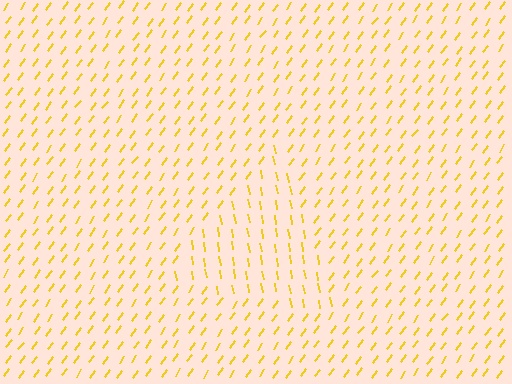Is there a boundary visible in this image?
Yes, there is a texture boundary formed by a change in line orientation.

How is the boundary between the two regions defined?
The boundary is defined purely by a change in line orientation (approximately 45 degrees difference). All lines are the same color and thickness.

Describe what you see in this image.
The image is filled with small yellow line segments. A triangle region in the image has lines oriented differently from the surrounding lines, creating a visible texture boundary.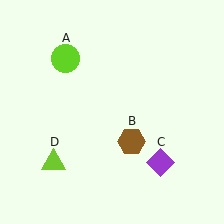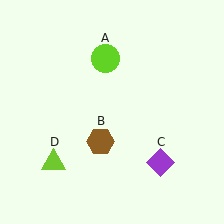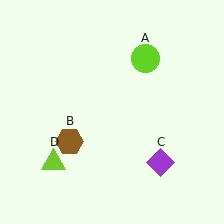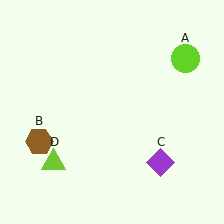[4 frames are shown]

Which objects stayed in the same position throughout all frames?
Purple diamond (object C) and lime triangle (object D) remained stationary.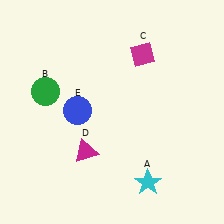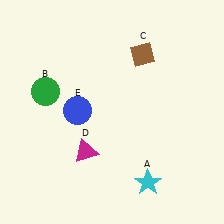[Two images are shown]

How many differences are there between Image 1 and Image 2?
There is 1 difference between the two images.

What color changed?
The diamond (C) changed from magenta in Image 1 to brown in Image 2.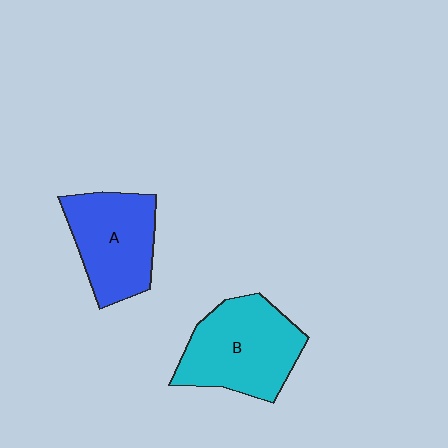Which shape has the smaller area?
Shape A (blue).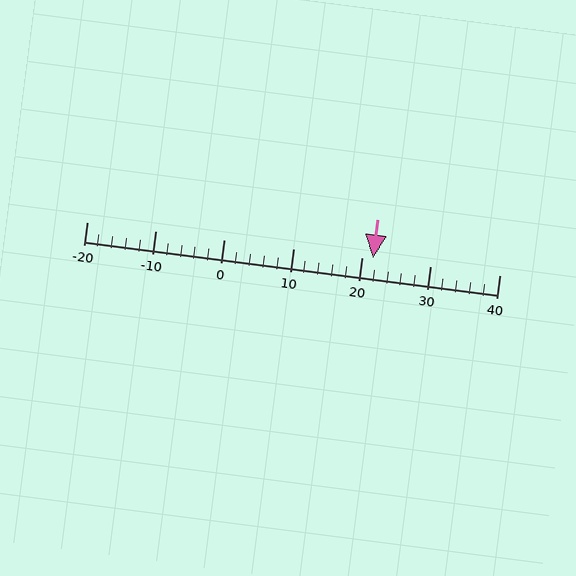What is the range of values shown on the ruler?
The ruler shows values from -20 to 40.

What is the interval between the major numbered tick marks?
The major tick marks are spaced 10 units apart.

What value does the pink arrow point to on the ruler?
The pink arrow points to approximately 22.